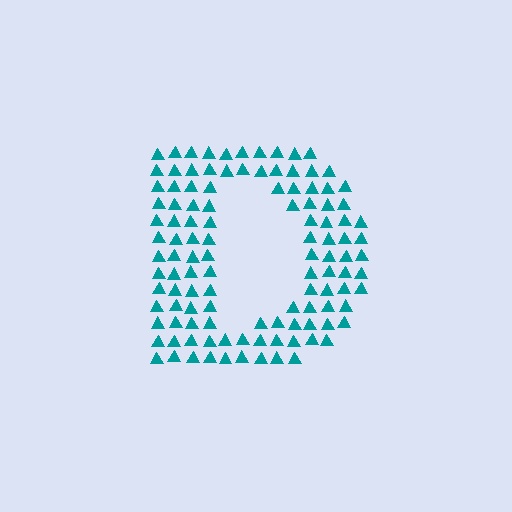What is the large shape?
The large shape is the letter D.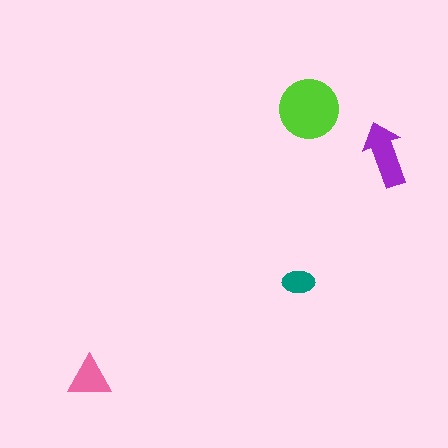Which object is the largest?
The lime circle.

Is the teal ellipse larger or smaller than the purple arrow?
Smaller.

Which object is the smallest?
The teal ellipse.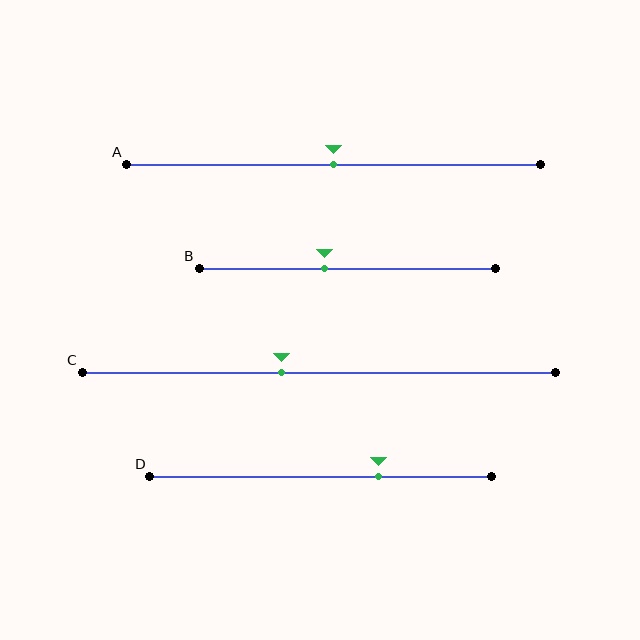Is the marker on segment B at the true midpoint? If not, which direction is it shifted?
No, the marker on segment B is shifted to the left by about 8% of the segment length.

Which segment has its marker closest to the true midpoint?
Segment A has its marker closest to the true midpoint.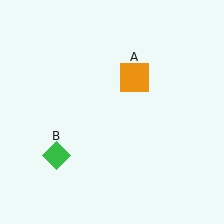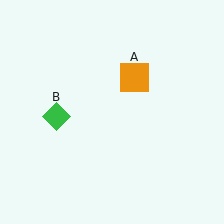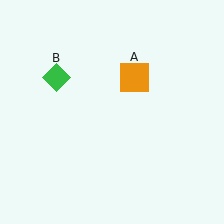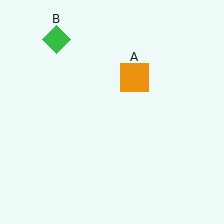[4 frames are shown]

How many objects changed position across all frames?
1 object changed position: green diamond (object B).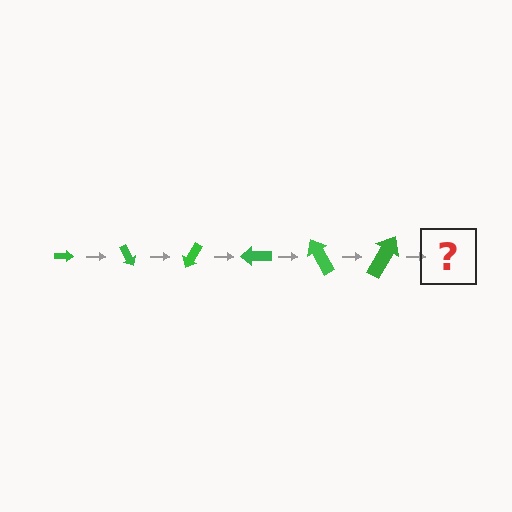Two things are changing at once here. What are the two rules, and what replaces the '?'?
The two rules are that the arrow grows larger each step and it rotates 60 degrees each step. The '?' should be an arrow, larger than the previous one and rotated 360 degrees from the start.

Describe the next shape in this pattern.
It should be an arrow, larger than the previous one and rotated 360 degrees from the start.